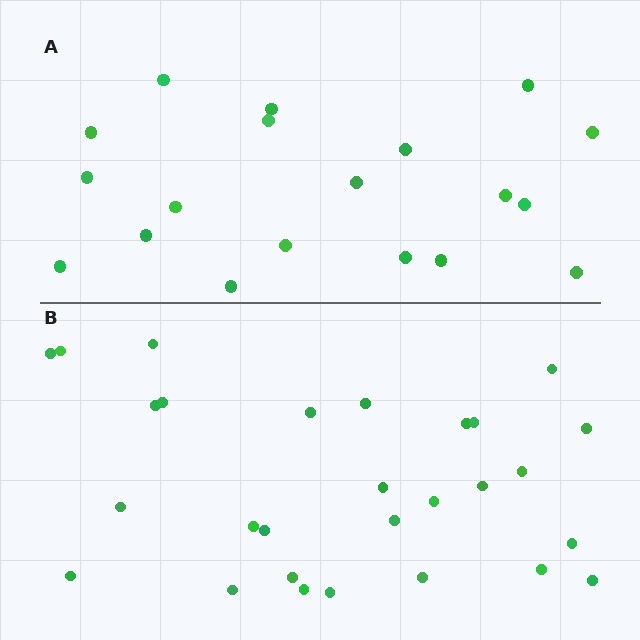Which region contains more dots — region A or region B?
Region B (the bottom region) has more dots.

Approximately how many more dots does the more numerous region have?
Region B has roughly 8 or so more dots than region A.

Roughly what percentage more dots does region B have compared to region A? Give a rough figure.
About 45% more.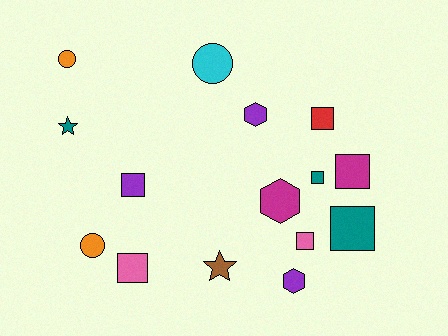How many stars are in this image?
There are 2 stars.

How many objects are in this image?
There are 15 objects.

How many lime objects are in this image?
There are no lime objects.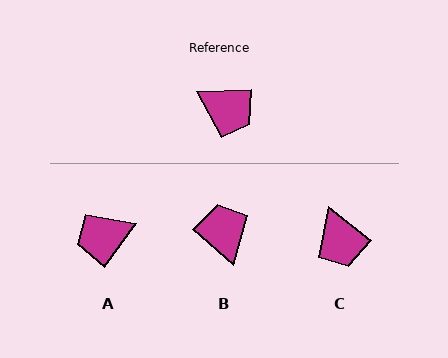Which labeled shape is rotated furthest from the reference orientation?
B, about 136 degrees away.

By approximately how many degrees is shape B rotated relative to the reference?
Approximately 136 degrees counter-clockwise.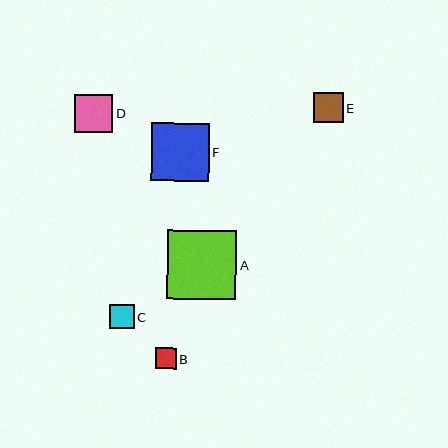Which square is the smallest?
Square B is the smallest with a size of approximately 21 pixels.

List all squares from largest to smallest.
From largest to smallest: A, F, D, E, C, B.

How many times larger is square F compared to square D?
Square F is approximately 1.5 times the size of square D.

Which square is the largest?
Square A is the largest with a size of approximately 69 pixels.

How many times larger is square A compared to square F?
Square A is approximately 1.2 times the size of square F.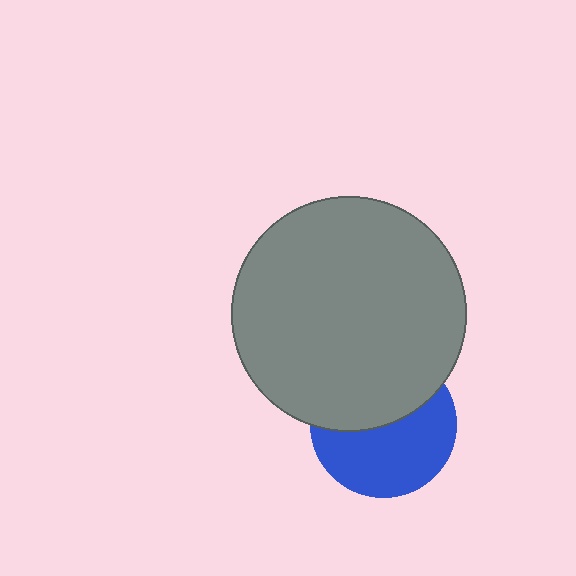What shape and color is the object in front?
The object in front is a gray circle.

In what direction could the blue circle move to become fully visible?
The blue circle could move down. That would shift it out from behind the gray circle entirely.